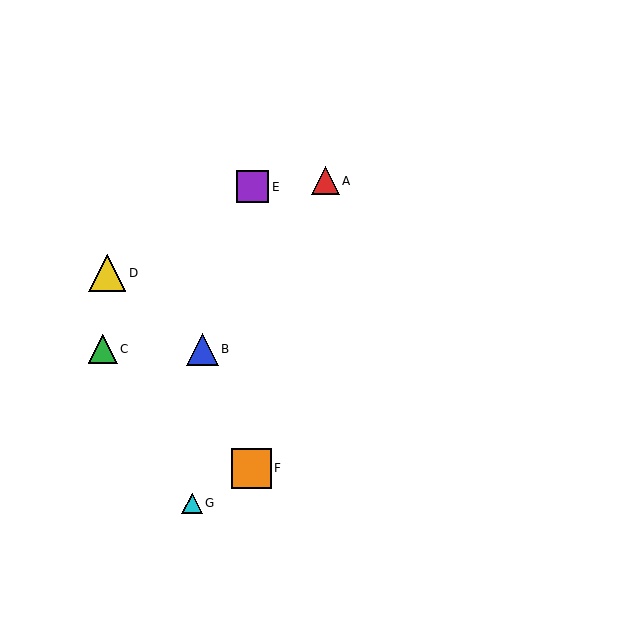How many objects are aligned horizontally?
2 objects (B, C) are aligned horizontally.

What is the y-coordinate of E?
Object E is at y≈187.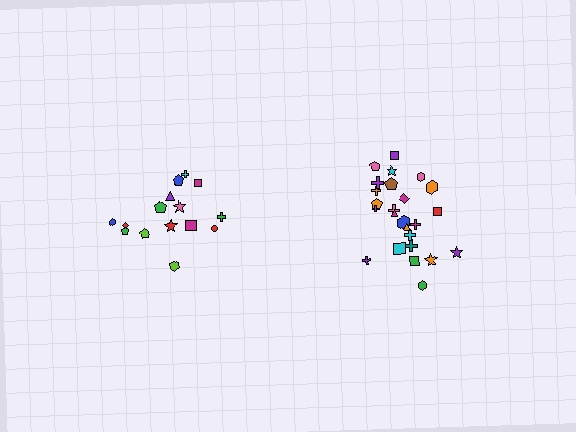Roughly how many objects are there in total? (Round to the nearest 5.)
Roughly 40 objects in total.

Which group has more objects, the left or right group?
The right group.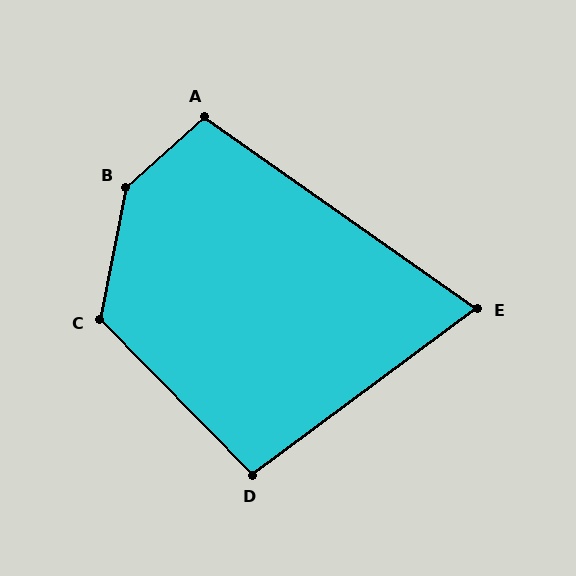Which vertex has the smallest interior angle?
E, at approximately 72 degrees.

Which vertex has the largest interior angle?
B, at approximately 143 degrees.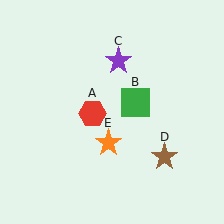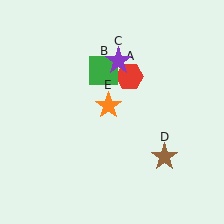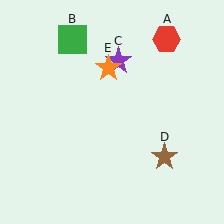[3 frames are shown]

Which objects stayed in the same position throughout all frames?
Purple star (object C) and brown star (object D) remained stationary.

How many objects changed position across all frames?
3 objects changed position: red hexagon (object A), green square (object B), orange star (object E).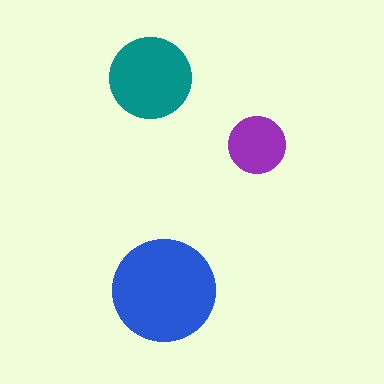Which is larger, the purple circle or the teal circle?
The teal one.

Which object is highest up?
The teal circle is topmost.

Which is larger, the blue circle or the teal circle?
The blue one.